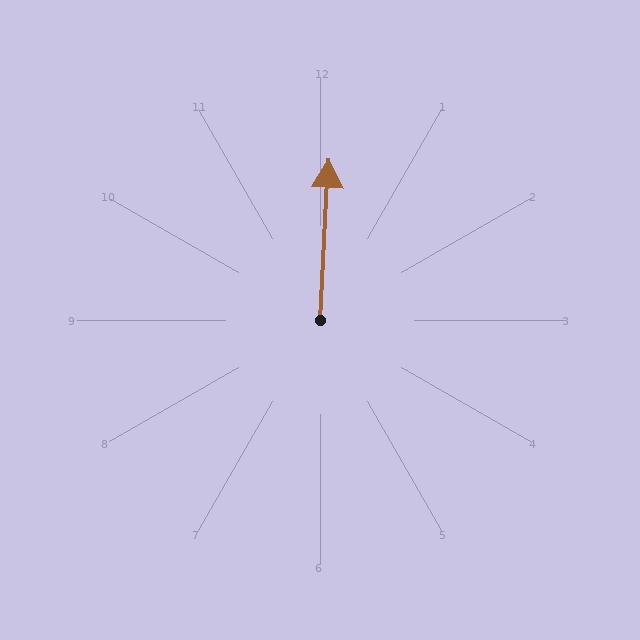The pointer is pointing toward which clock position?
Roughly 12 o'clock.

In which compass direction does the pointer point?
North.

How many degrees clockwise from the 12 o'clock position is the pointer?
Approximately 3 degrees.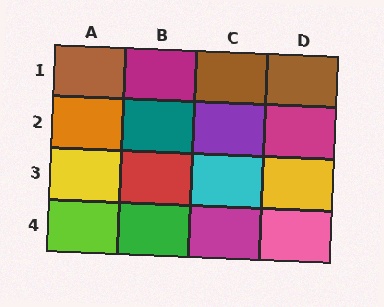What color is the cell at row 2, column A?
Orange.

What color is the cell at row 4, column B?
Green.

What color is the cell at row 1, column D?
Brown.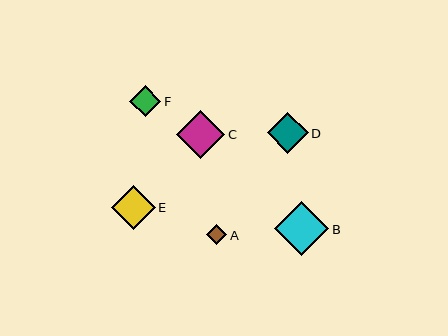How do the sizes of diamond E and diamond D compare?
Diamond E and diamond D are approximately the same size.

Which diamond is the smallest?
Diamond A is the smallest with a size of approximately 20 pixels.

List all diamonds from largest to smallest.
From largest to smallest: B, C, E, D, F, A.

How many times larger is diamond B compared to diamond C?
Diamond B is approximately 1.1 times the size of diamond C.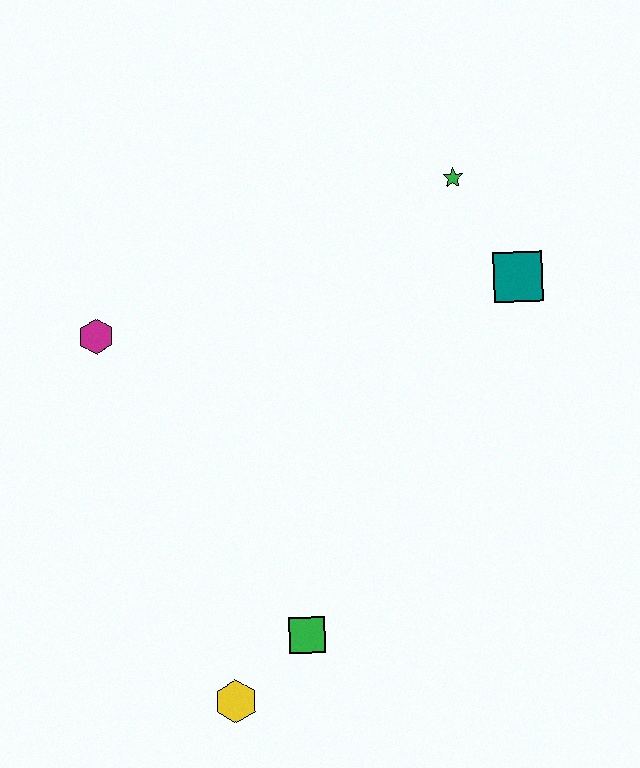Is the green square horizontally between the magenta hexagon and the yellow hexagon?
No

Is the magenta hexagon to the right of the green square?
No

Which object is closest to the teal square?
The green star is closest to the teal square.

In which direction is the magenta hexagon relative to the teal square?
The magenta hexagon is to the left of the teal square.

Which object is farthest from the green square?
The green star is farthest from the green square.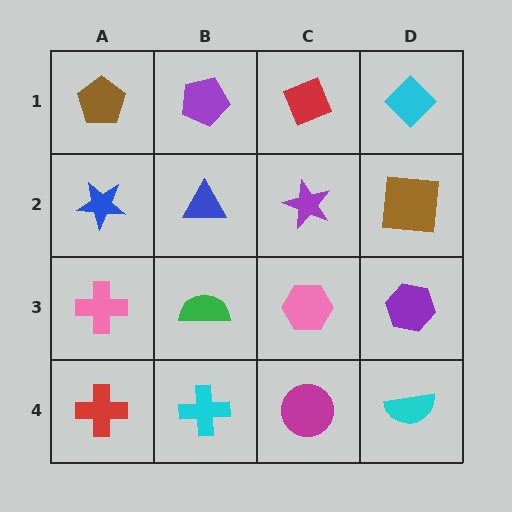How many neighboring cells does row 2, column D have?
3.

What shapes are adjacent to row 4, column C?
A pink hexagon (row 3, column C), a cyan cross (row 4, column B), a cyan semicircle (row 4, column D).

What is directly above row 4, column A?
A pink cross.